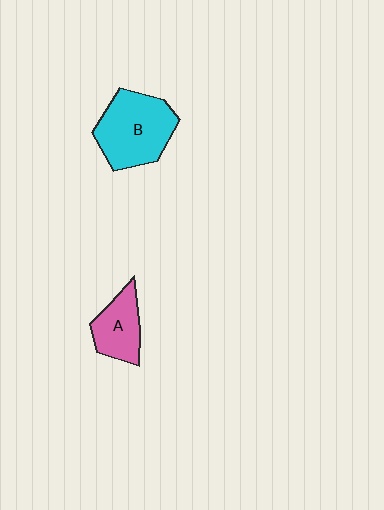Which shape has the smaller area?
Shape A (pink).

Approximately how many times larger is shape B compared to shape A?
Approximately 1.7 times.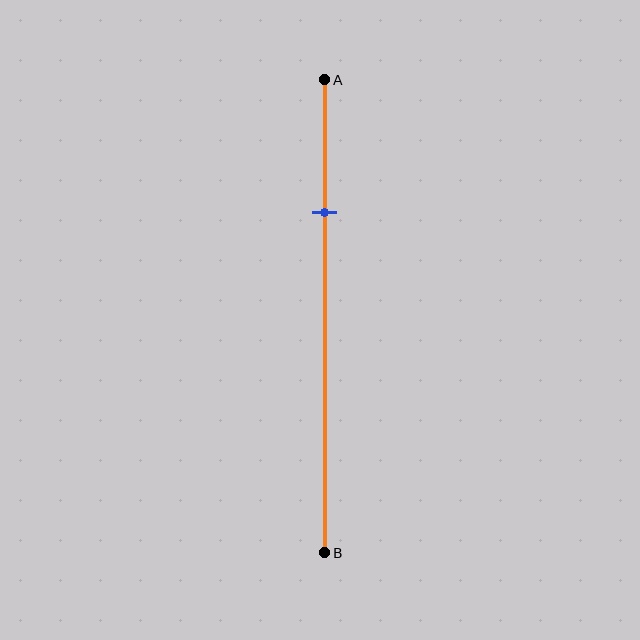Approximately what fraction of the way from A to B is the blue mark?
The blue mark is approximately 30% of the way from A to B.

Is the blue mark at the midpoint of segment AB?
No, the mark is at about 30% from A, not at the 50% midpoint.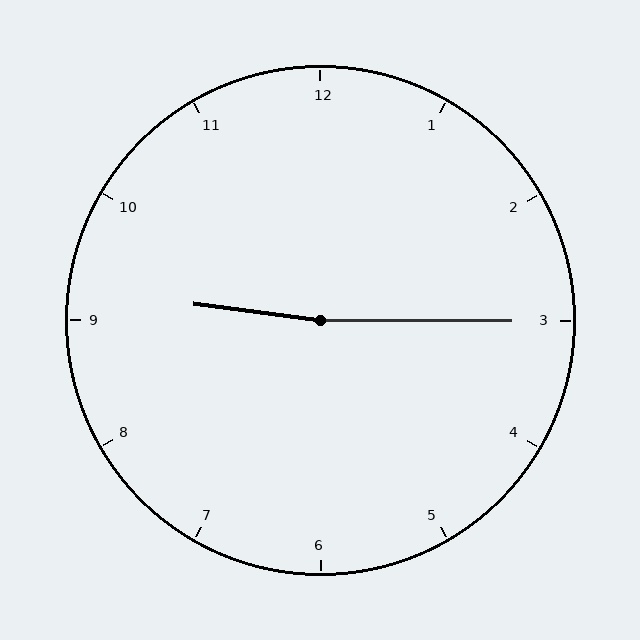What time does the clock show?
9:15.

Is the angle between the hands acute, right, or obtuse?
It is obtuse.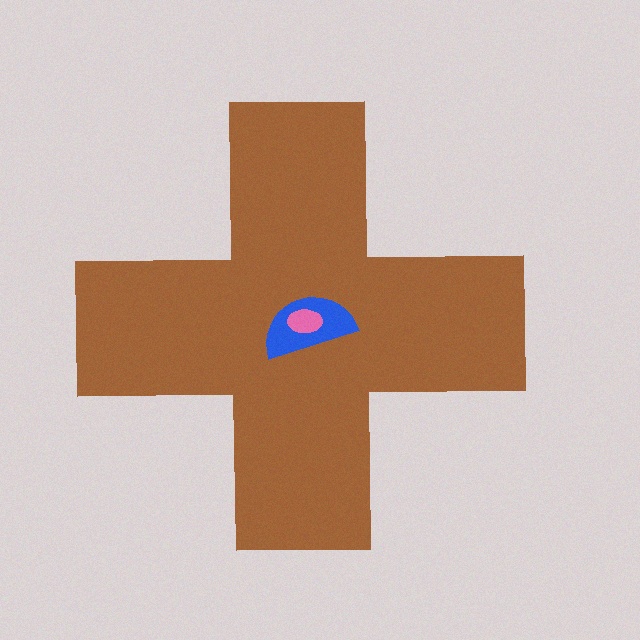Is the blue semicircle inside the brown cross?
Yes.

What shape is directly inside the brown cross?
The blue semicircle.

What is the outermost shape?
The brown cross.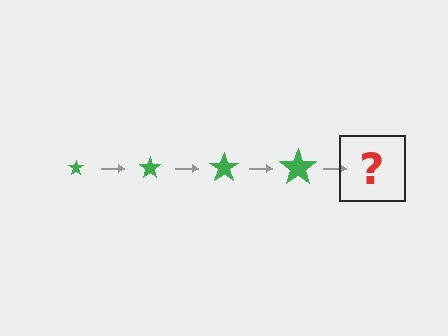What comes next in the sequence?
The next element should be a green star, larger than the previous one.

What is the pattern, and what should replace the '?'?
The pattern is that the star gets progressively larger each step. The '?' should be a green star, larger than the previous one.